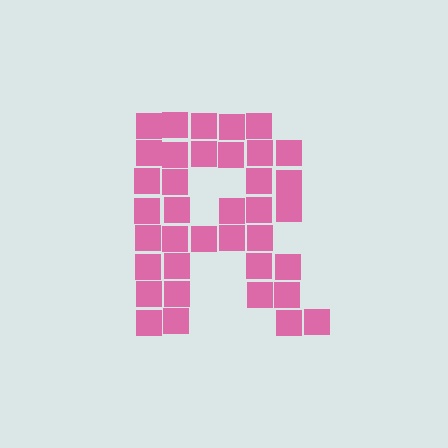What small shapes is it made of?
It is made of small squares.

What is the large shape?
The large shape is the letter R.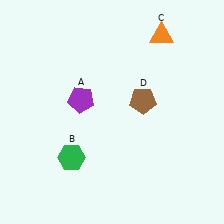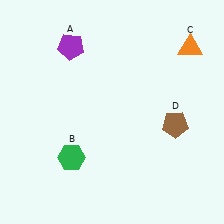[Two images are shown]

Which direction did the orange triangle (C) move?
The orange triangle (C) moved right.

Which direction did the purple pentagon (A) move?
The purple pentagon (A) moved up.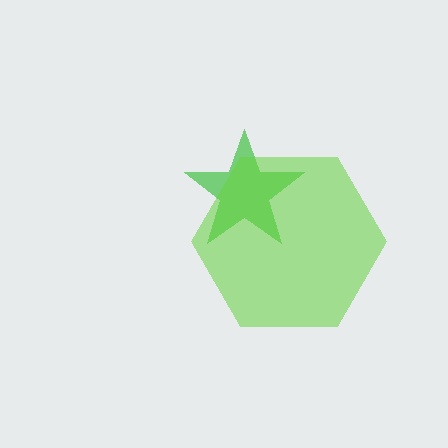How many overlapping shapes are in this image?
There are 2 overlapping shapes in the image.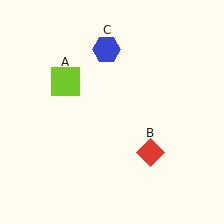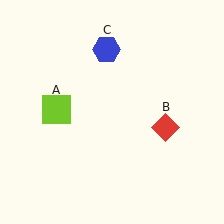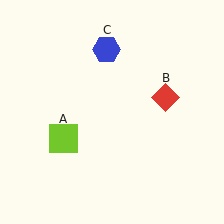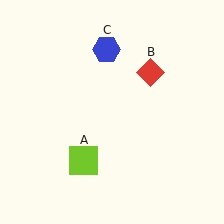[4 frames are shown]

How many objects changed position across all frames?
2 objects changed position: lime square (object A), red diamond (object B).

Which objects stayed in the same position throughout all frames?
Blue hexagon (object C) remained stationary.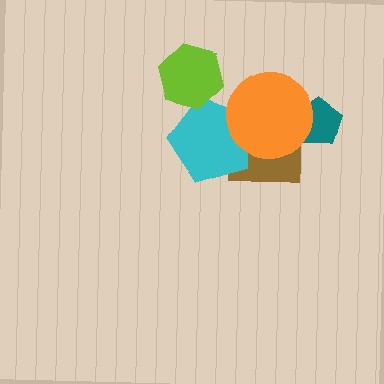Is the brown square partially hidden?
Yes, it is partially covered by another shape.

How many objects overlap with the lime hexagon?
1 object overlaps with the lime hexagon.